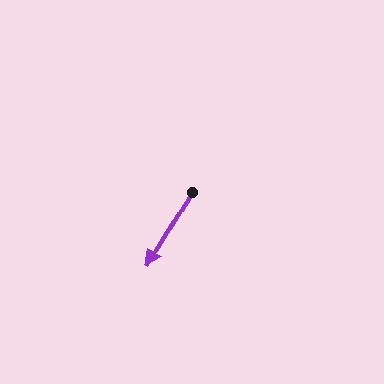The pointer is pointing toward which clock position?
Roughly 7 o'clock.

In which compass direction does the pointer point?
Southwest.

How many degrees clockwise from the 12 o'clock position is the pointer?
Approximately 210 degrees.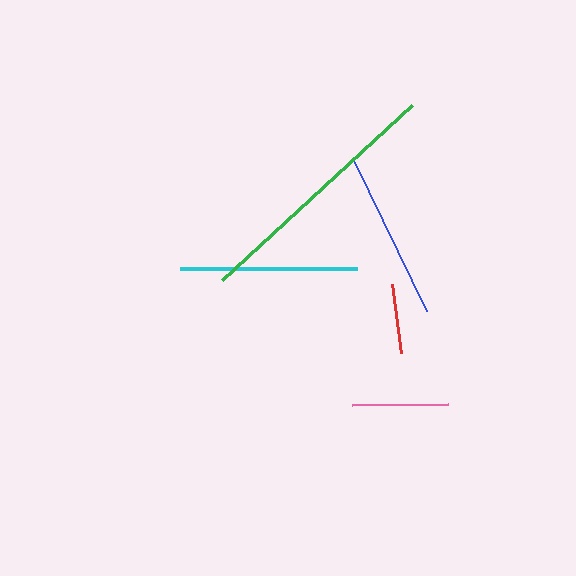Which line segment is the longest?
The green line is the longest at approximately 258 pixels.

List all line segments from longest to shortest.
From longest to shortest: green, cyan, blue, pink, red.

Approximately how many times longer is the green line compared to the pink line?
The green line is approximately 2.7 times the length of the pink line.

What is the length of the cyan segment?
The cyan segment is approximately 177 pixels long.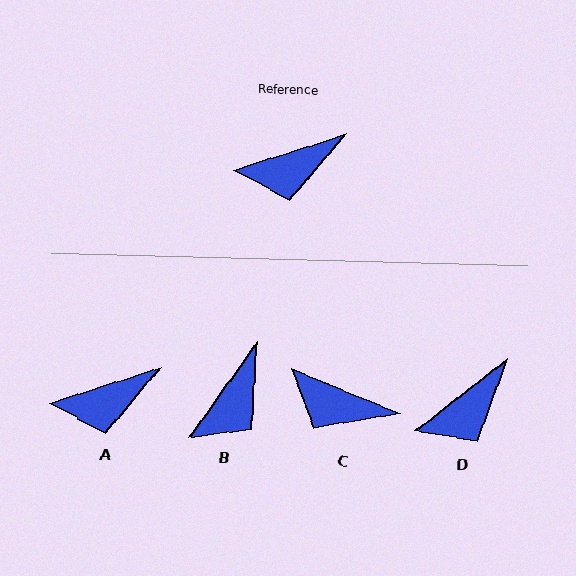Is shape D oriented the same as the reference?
No, it is off by about 20 degrees.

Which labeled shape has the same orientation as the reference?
A.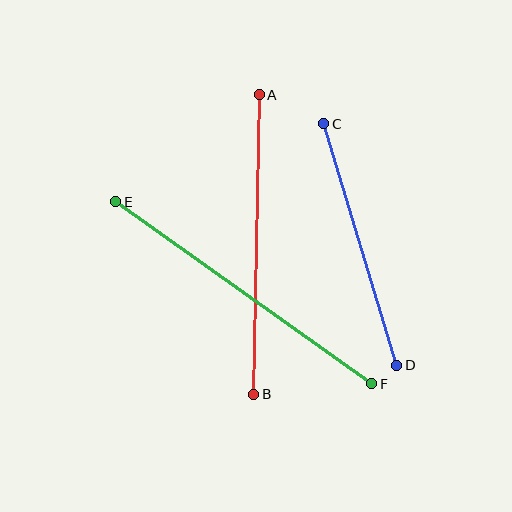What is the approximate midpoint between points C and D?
The midpoint is at approximately (360, 245) pixels.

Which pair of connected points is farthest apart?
Points E and F are farthest apart.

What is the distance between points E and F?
The distance is approximately 314 pixels.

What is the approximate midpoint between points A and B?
The midpoint is at approximately (256, 244) pixels.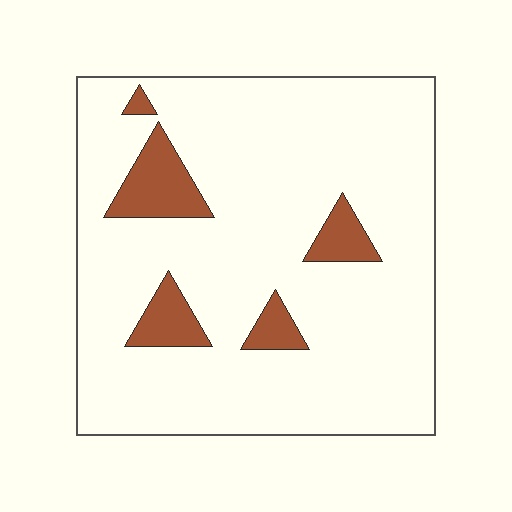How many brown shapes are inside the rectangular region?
5.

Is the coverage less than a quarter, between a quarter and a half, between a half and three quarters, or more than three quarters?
Less than a quarter.